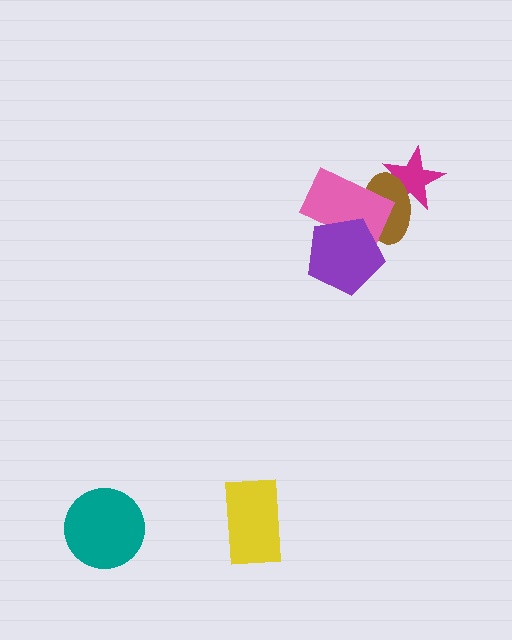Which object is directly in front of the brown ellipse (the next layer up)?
The pink rectangle is directly in front of the brown ellipse.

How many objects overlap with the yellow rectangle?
0 objects overlap with the yellow rectangle.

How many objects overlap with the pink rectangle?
2 objects overlap with the pink rectangle.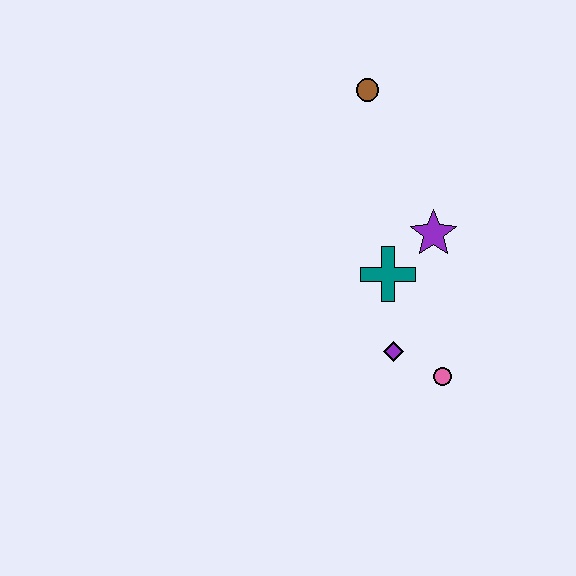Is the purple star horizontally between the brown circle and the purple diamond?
No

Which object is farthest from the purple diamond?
The brown circle is farthest from the purple diamond.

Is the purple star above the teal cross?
Yes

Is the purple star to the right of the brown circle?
Yes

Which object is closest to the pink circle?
The purple diamond is closest to the pink circle.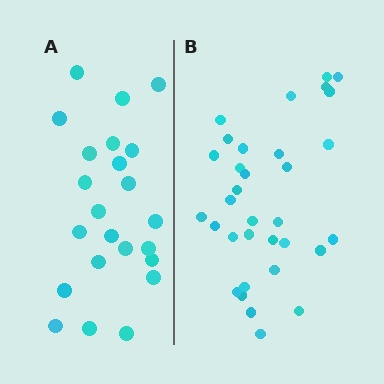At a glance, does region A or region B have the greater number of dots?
Region B (the right region) has more dots.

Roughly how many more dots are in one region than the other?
Region B has roughly 10 or so more dots than region A.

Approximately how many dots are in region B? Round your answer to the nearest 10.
About 30 dots. (The exact count is 33, which rounds to 30.)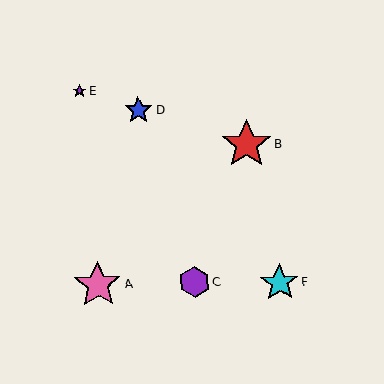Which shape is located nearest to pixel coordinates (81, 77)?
The purple star (labeled E) at (80, 91) is nearest to that location.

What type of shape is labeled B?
Shape B is a red star.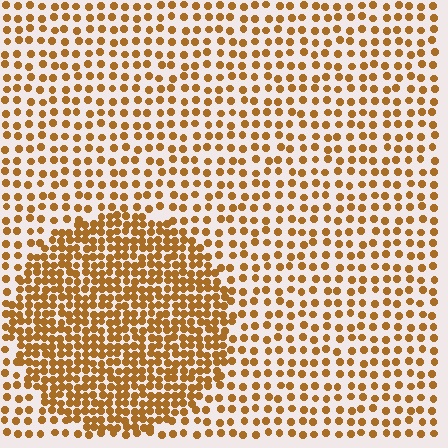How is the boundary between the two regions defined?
The boundary is defined by a change in element density (approximately 2.1x ratio). All elements are the same color, size, and shape.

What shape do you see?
I see a circle.